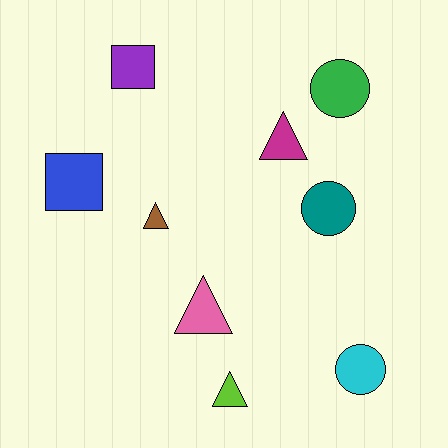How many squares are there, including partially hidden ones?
There are 2 squares.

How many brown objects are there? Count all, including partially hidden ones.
There is 1 brown object.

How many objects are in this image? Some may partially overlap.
There are 9 objects.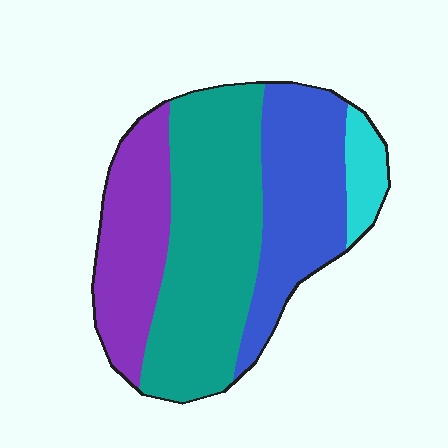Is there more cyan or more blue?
Blue.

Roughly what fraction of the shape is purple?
Purple covers around 25% of the shape.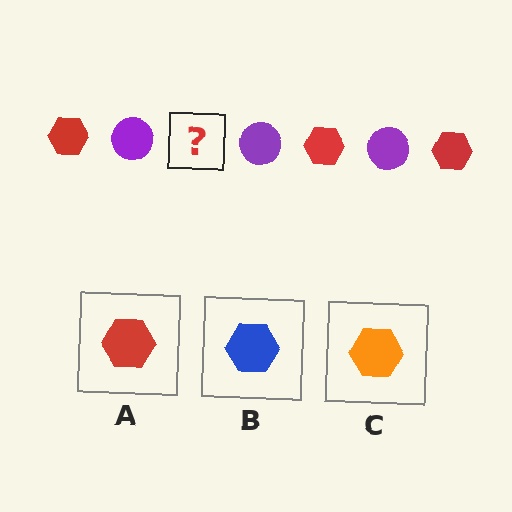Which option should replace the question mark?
Option A.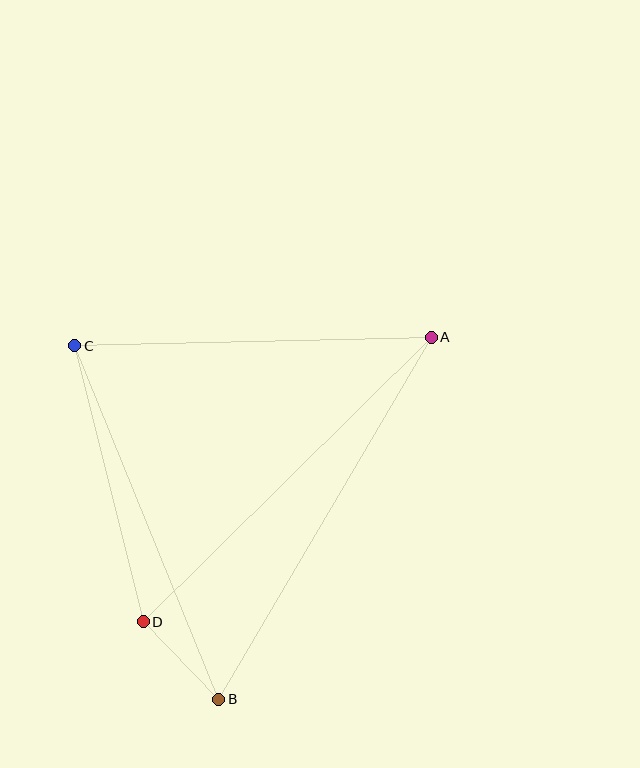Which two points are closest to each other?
Points B and D are closest to each other.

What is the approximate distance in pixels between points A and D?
The distance between A and D is approximately 405 pixels.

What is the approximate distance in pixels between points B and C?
The distance between B and C is approximately 382 pixels.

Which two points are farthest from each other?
Points A and B are farthest from each other.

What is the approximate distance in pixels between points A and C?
The distance between A and C is approximately 357 pixels.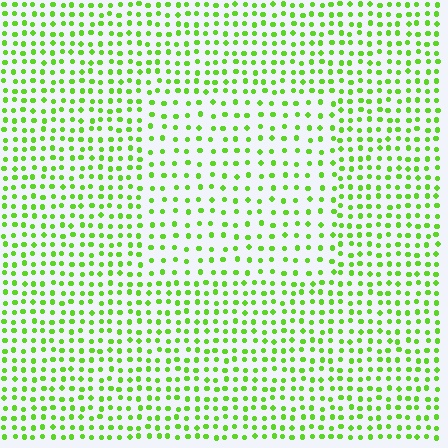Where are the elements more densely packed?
The elements are more densely packed outside the rectangle boundary.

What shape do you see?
I see a rectangle.